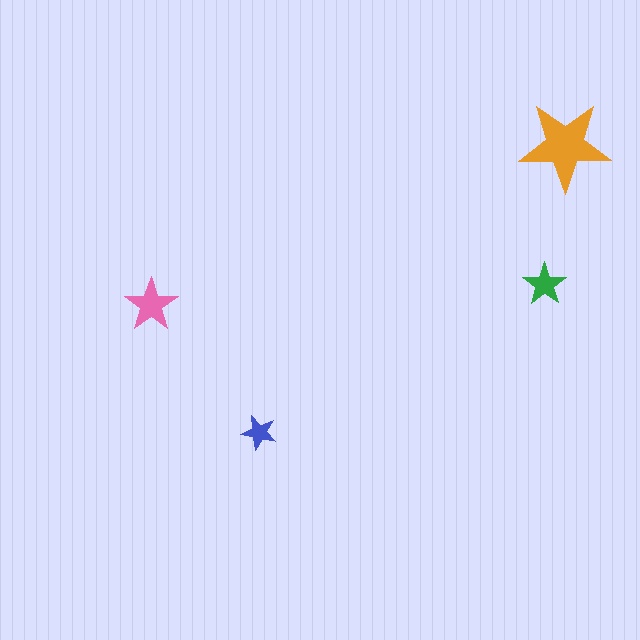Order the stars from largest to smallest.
the orange one, the pink one, the green one, the blue one.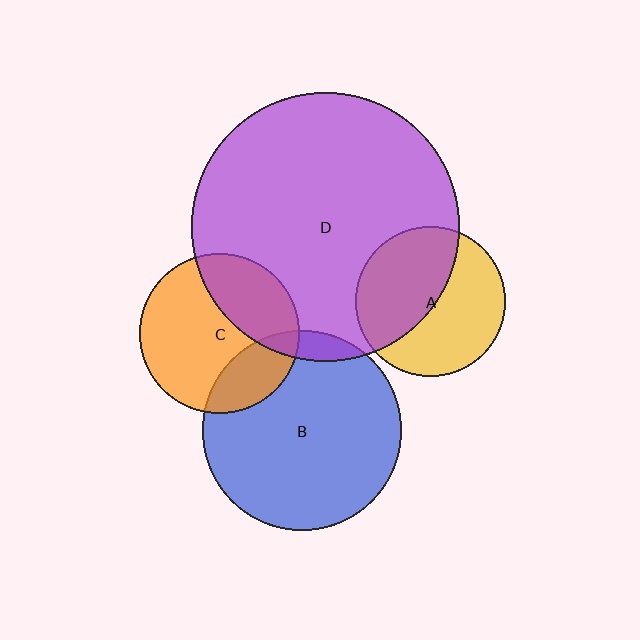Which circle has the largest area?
Circle D (purple).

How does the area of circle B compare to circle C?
Approximately 1.6 times.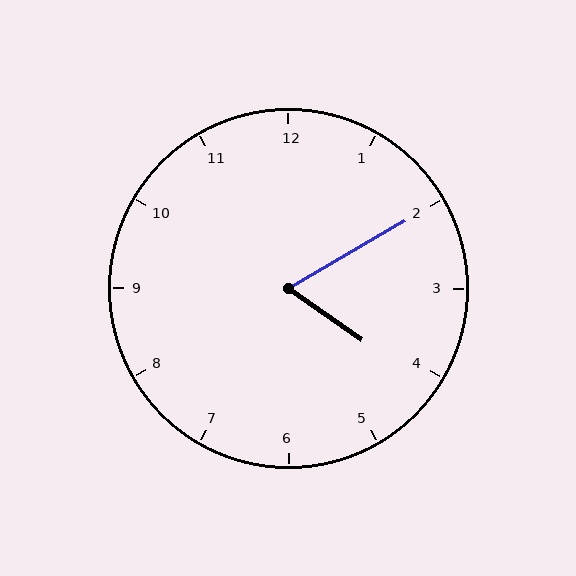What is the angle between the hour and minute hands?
Approximately 65 degrees.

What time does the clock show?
4:10.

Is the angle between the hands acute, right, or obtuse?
It is acute.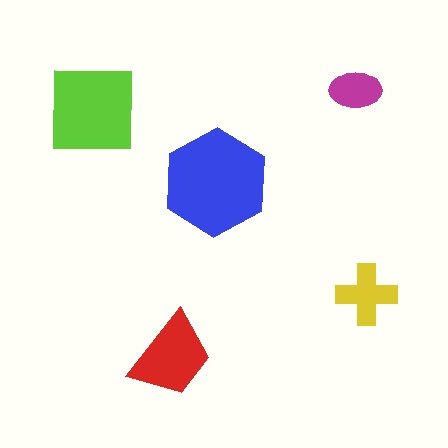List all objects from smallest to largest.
The magenta ellipse, the yellow cross, the red trapezoid, the lime square, the blue hexagon.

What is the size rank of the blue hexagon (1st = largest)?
1st.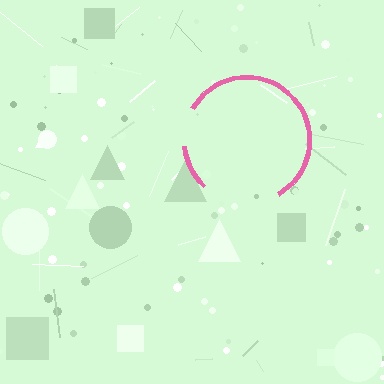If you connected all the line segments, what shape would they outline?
They would outline a circle.